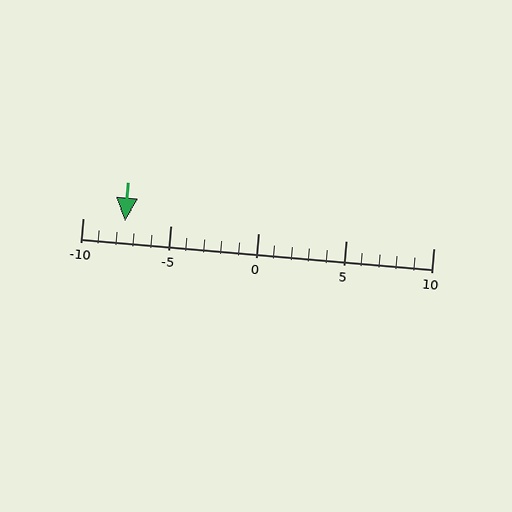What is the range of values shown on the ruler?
The ruler shows values from -10 to 10.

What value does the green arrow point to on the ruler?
The green arrow points to approximately -8.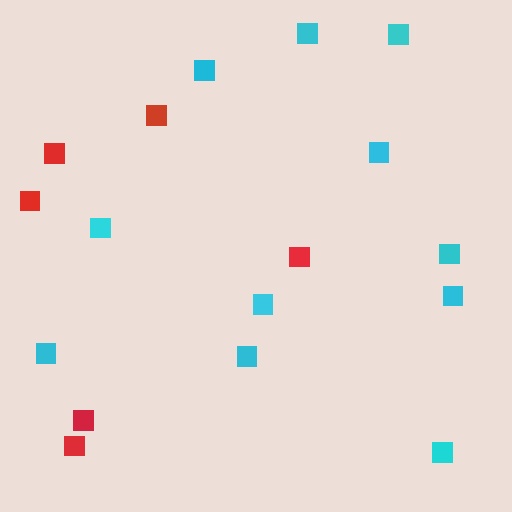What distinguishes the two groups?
There are 2 groups: one group of red squares (6) and one group of cyan squares (11).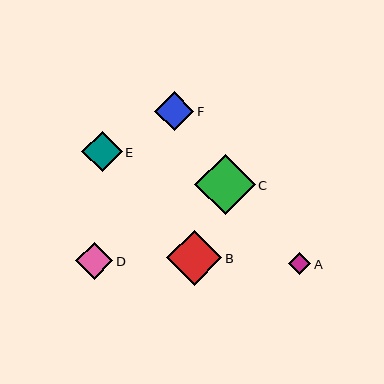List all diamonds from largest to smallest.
From largest to smallest: C, B, E, F, D, A.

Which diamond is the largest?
Diamond C is the largest with a size of approximately 60 pixels.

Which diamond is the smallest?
Diamond A is the smallest with a size of approximately 22 pixels.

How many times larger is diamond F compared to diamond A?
Diamond F is approximately 1.8 times the size of diamond A.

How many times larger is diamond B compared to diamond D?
Diamond B is approximately 1.5 times the size of diamond D.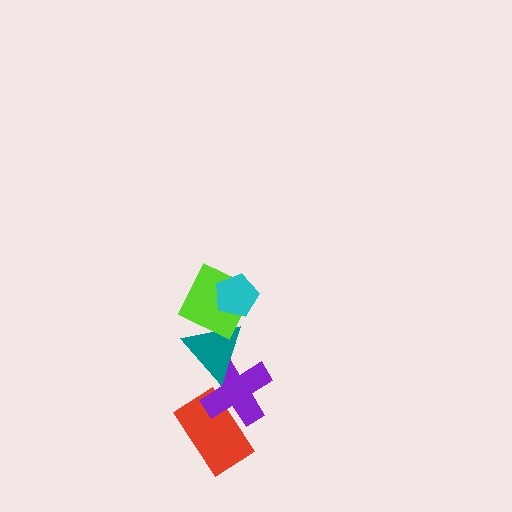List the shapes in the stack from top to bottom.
From top to bottom: the cyan pentagon, the lime square, the teal triangle, the purple cross, the red rectangle.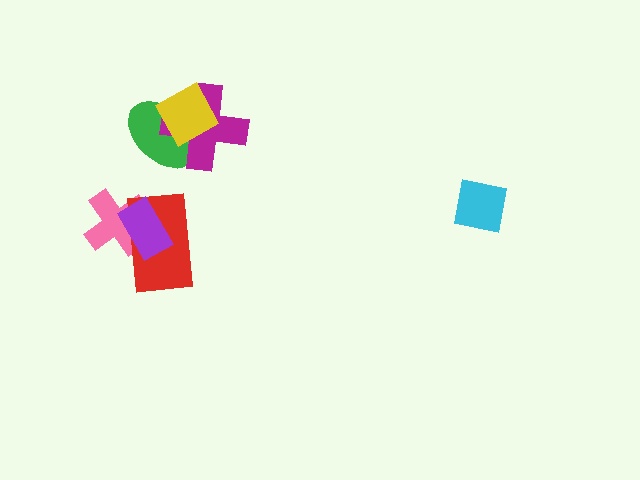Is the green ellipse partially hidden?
Yes, it is partially covered by another shape.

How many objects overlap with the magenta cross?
2 objects overlap with the magenta cross.